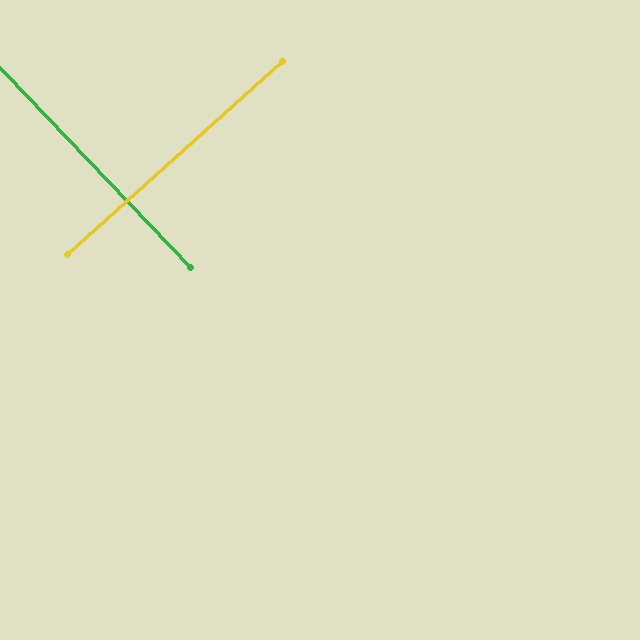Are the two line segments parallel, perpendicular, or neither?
Perpendicular — they meet at approximately 88°.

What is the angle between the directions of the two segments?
Approximately 88 degrees.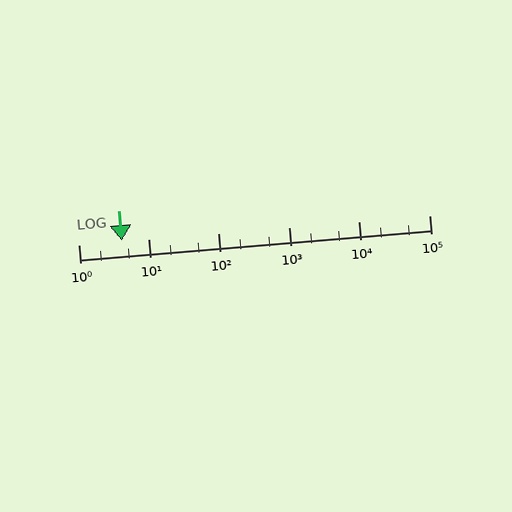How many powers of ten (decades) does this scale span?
The scale spans 5 decades, from 1 to 100000.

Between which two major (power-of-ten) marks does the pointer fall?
The pointer is between 1 and 10.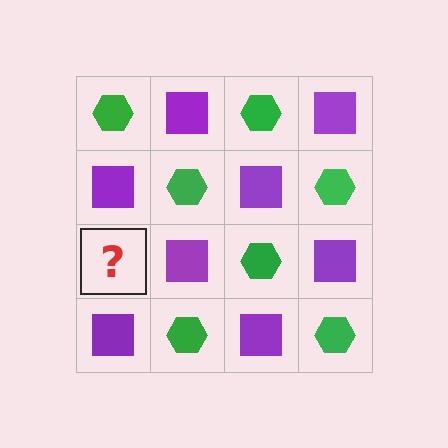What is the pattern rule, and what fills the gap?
The rule is that it alternates green hexagon and purple square in a checkerboard pattern. The gap should be filled with a green hexagon.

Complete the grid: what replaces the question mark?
The question mark should be replaced with a green hexagon.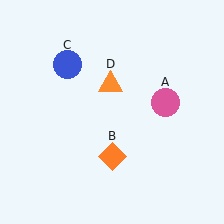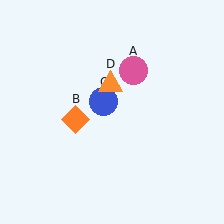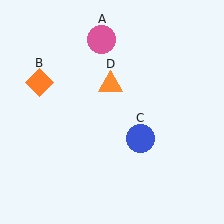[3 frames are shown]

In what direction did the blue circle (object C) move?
The blue circle (object C) moved down and to the right.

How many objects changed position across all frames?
3 objects changed position: pink circle (object A), orange diamond (object B), blue circle (object C).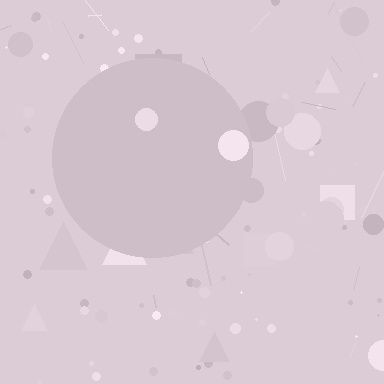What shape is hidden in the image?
A circle is hidden in the image.